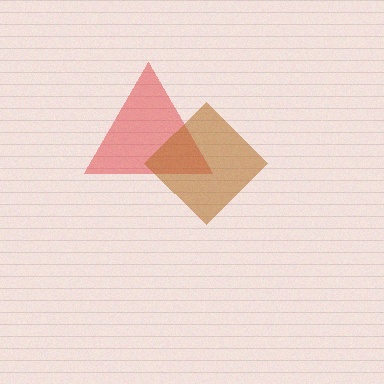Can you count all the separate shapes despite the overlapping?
Yes, there are 2 separate shapes.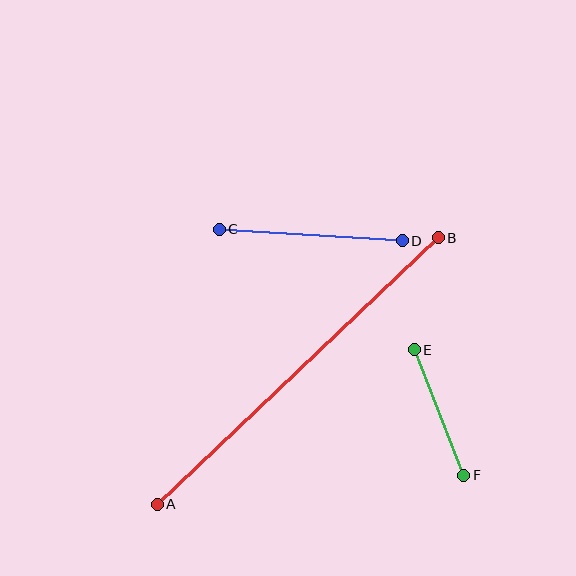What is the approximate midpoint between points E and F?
The midpoint is at approximately (439, 413) pixels.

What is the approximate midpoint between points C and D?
The midpoint is at approximately (311, 235) pixels.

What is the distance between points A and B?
The distance is approximately 387 pixels.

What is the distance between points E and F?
The distance is approximately 135 pixels.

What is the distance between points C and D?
The distance is approximately 183 pixels.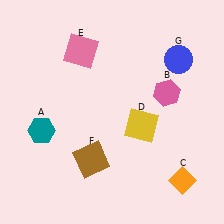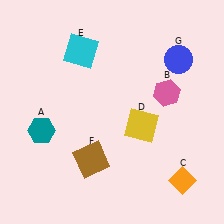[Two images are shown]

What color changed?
The square (E) changed from pink in Image 1 to cyan in Image 2.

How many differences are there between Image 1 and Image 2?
There is 1 difference between the two images.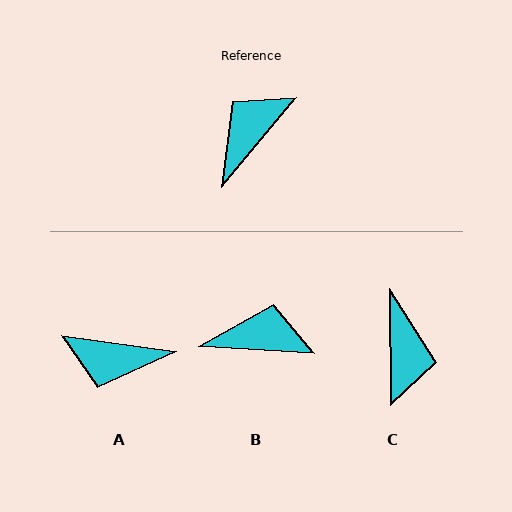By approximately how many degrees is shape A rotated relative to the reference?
Approximately 122 degrees counter-clockwise.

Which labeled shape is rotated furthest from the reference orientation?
C, about 140 degrees away.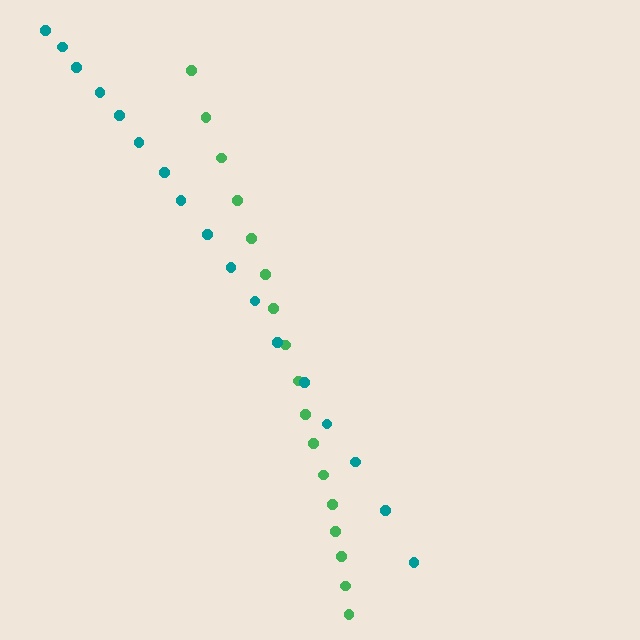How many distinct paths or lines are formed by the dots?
There are 2 distinct paths.